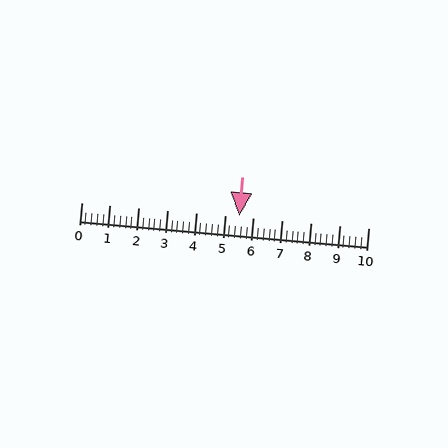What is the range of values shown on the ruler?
The ruler shows values from 0 to 10.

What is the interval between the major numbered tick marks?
The major tick marks are spaced 1 units apart.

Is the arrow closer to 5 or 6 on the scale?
The arrow is closer to 6.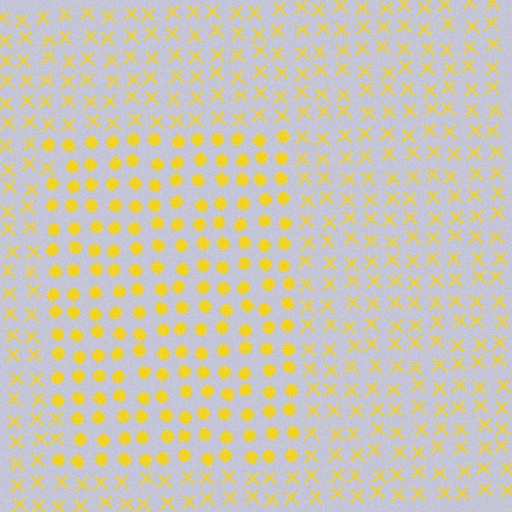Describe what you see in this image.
The image is filled with small yellow elements arranged in a uniform grid. A rectangle-shaped region contains circles, while the surrounding area contains X marks. The boundary is defined purely by the change in element shape.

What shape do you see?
I see a rectangle.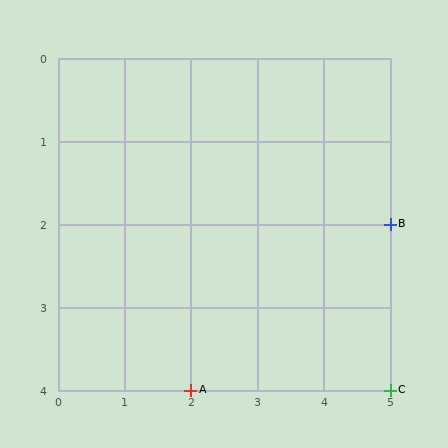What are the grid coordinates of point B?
Point B is at grid coordinates (5, 2).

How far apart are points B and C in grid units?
Points B and C are 2 rows apart.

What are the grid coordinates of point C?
Point C is at grid coordinates (5, 4).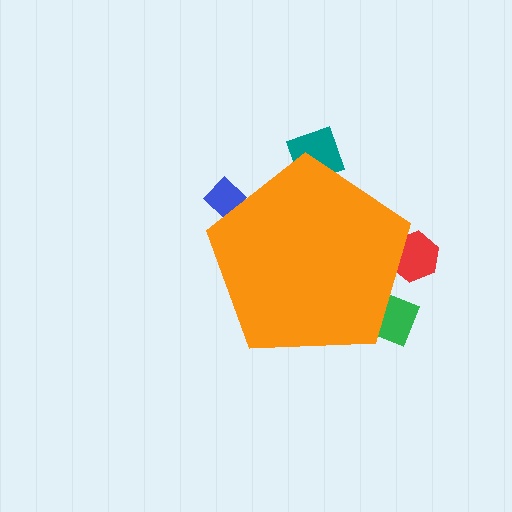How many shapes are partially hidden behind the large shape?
4 shapes are partially hidden.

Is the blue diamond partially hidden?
Yes, the blue diamond is partially hidden behind the orange pentagon.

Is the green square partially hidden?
Yes, the green square is partially hidden behind the orange pentagon.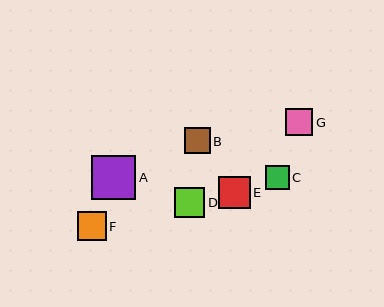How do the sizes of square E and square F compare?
Square E and square F are approximately the same size.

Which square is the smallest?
Square C is the smallest with a size of approximately 23 pixels.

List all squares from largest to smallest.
From largest to smallest: A, E, D, F, G, B, C.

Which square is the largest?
Square A is the largest with a size of approximately 44 pixels.